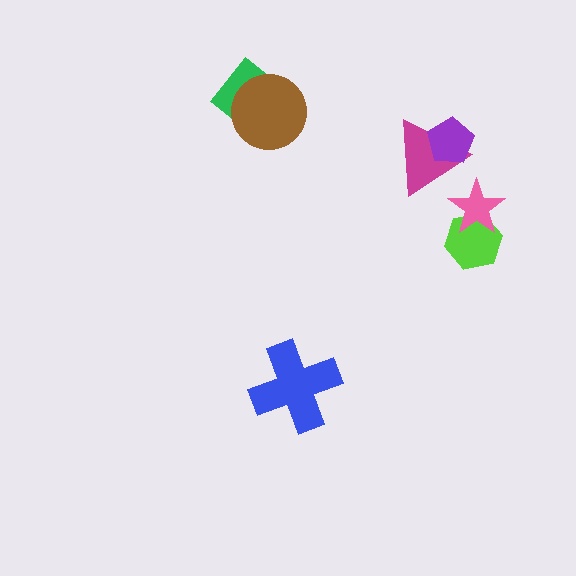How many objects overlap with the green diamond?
1 object overlaps with the green diamond.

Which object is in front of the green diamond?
The brown circle is in front of the green diamond.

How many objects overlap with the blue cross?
0 objects overlap with the blue cross.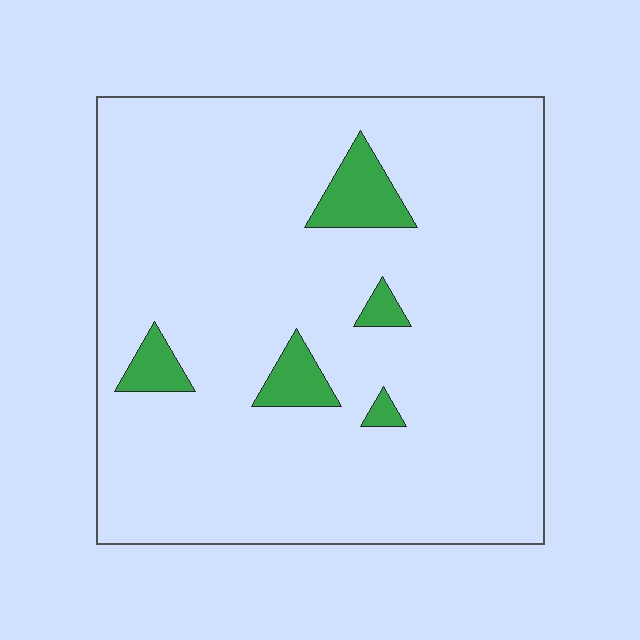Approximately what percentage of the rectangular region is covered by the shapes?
Approximately 5%.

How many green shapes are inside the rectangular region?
5.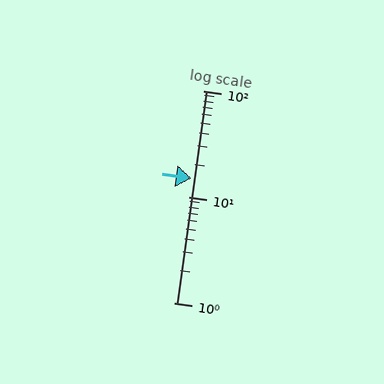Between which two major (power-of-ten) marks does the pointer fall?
The pointer is between 10 and 100.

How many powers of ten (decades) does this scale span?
The scale spans 2 decades, from 1 to 100.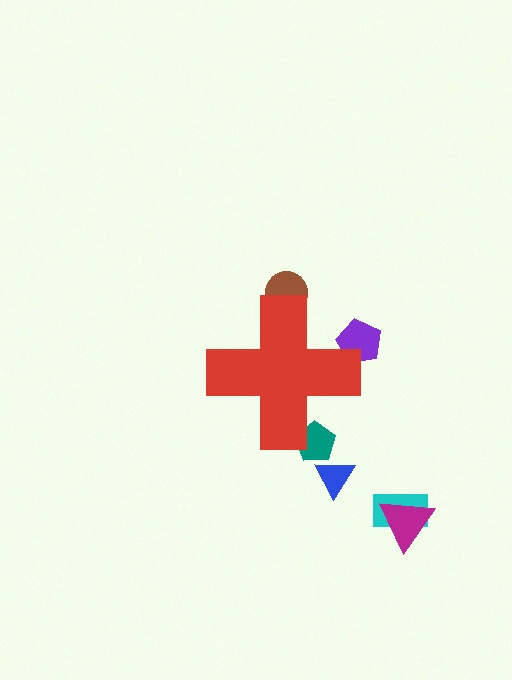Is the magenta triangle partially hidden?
No, the magenta triangle is fully visible.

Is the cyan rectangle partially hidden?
No, the cyan rectangle is fully visible.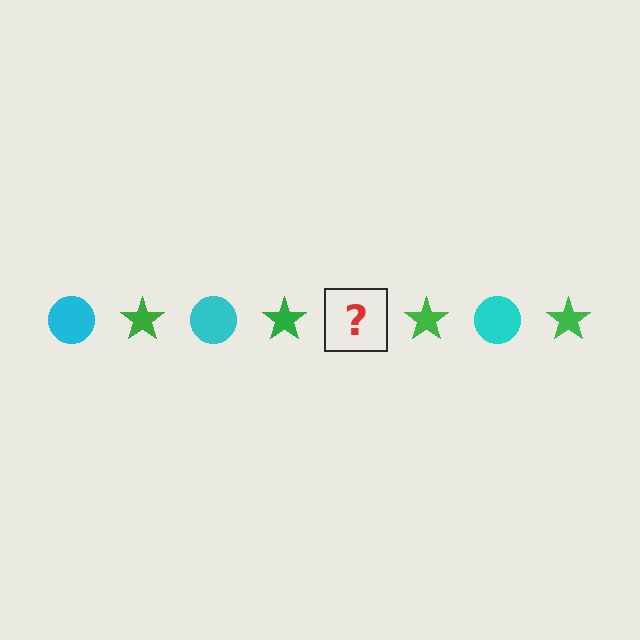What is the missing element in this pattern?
The missing element is a cyan circle.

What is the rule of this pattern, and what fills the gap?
The rule is that the pattern alternates between cyan circle and green star. The gap should be filled with a cyan circle.